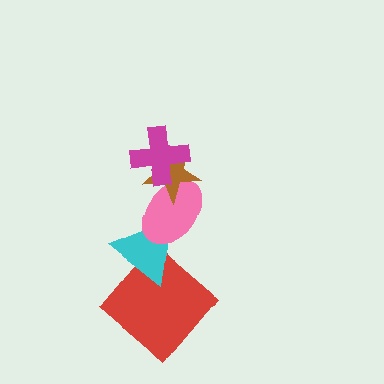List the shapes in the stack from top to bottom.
From top to bottom: the magenta cross, the brown star, the pink ellipse, the cyan triangle, the red diamond.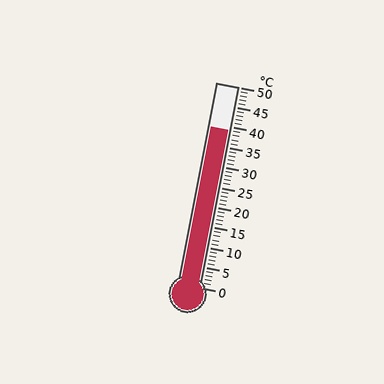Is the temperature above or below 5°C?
The temperature is above 5°C.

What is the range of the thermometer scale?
The thermometer scale ranges from 0°C to 50°C.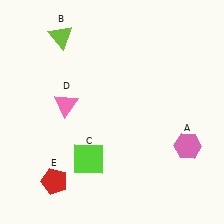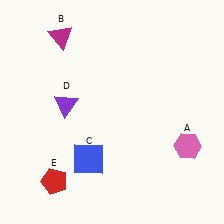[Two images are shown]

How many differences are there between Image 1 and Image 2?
There are 3 differences between the two images.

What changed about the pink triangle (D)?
In Image 1, D is pink. In Image 2, it changed to purple.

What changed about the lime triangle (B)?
In Image 1, B is lime. In Image 2, it changed to magenta.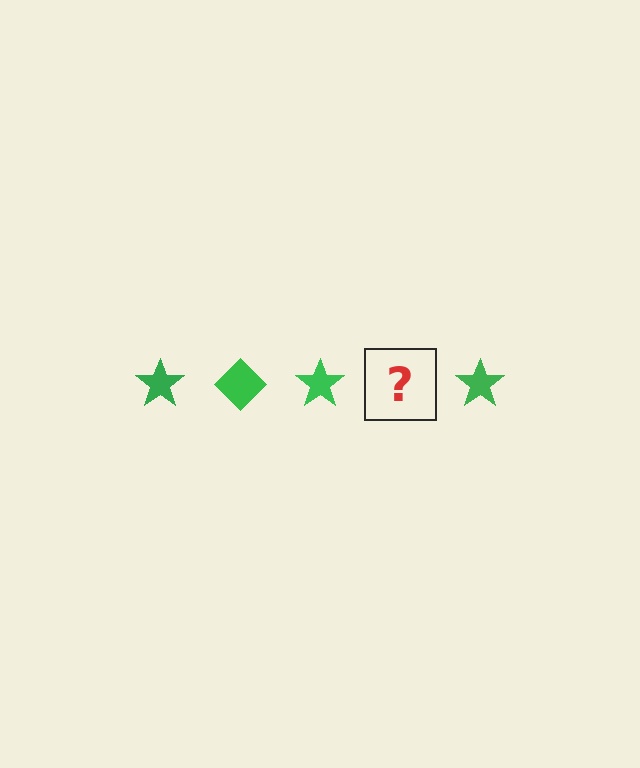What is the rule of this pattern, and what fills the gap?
The rule is that the pattern cycles through star, diamond shapes in green. The gap should be filled with a green diamond.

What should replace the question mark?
The question mark should be replaced with a green diamond.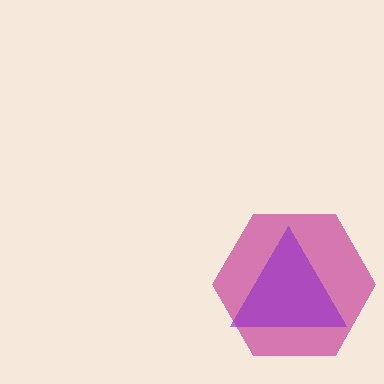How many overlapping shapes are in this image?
There are 2 overlapping shapes in the image.